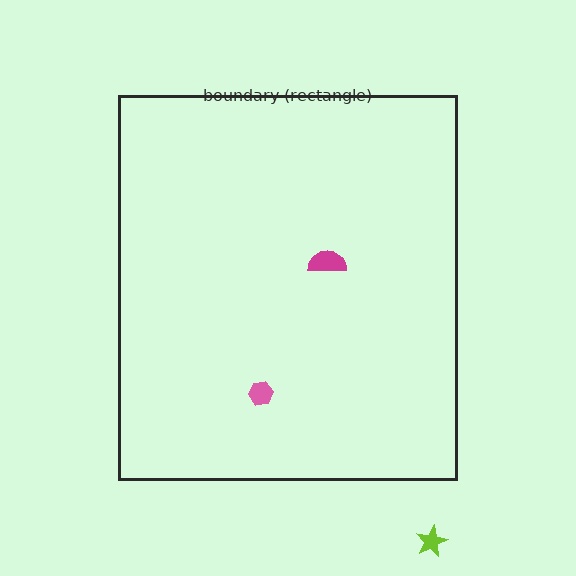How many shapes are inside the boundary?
2 inside, 1 outside.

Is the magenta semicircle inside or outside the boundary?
Inside.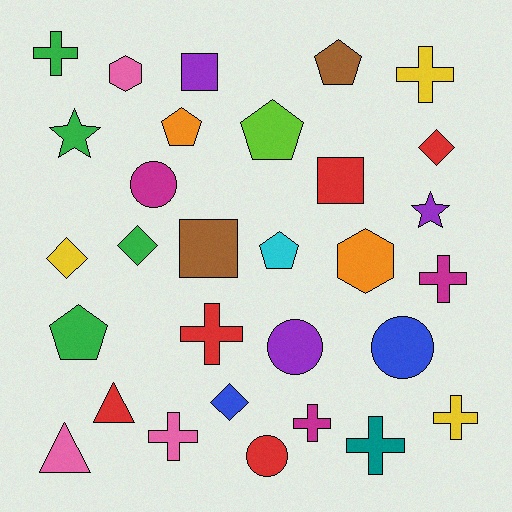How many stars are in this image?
There are 2 stars.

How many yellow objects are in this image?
There are 3 yellow objects.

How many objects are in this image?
There are 30 objects.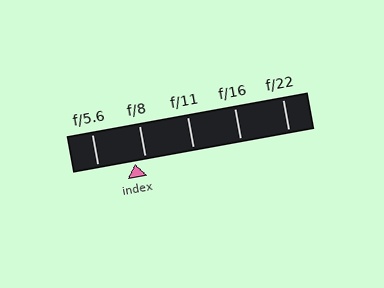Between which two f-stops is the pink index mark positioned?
The index mark is between f/5.6 and f/8.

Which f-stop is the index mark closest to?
The index mark is closest to f/8.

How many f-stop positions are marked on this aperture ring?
There are 5 f-stop positions marked.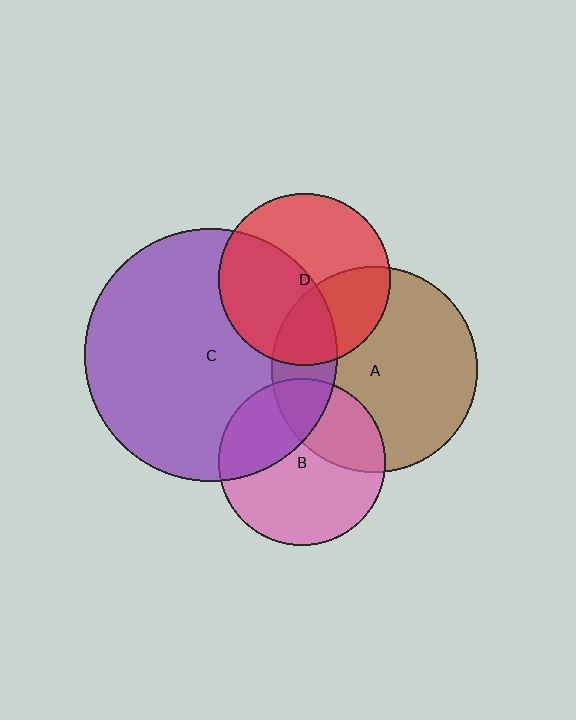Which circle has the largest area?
Circle C (purple).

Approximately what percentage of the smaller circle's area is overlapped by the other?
Approximately 30%.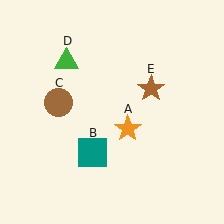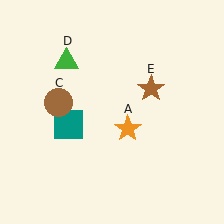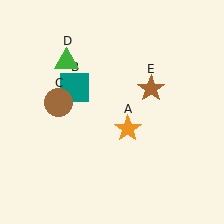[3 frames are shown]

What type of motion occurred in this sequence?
The teal square (object B) rotated clockwise around the center of the scene.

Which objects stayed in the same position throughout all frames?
Orange star (object A) and brown circle (object C) and green triangle (object D) and brown star (object E) remained stationary.